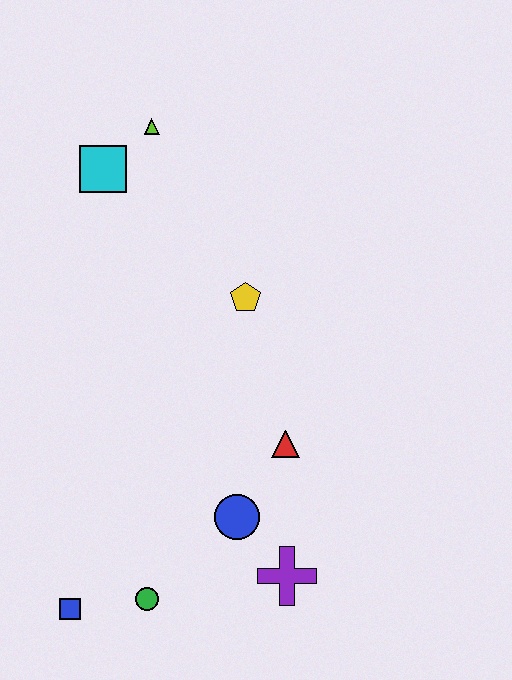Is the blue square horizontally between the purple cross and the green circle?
No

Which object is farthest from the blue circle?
The lime triangle is farthest from the blue circle.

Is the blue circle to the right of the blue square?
Yes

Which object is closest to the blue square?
The green circle is closest to the blue square.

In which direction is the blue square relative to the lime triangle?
The blue square is below the lime triangle.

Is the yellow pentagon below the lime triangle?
Yes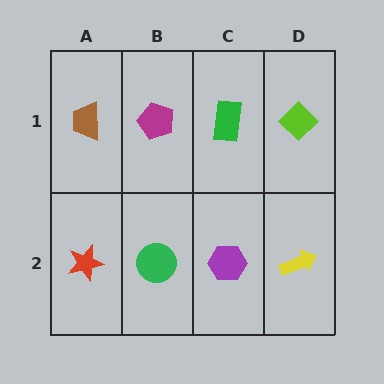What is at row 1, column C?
A green rectangle.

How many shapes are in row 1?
4 shapes.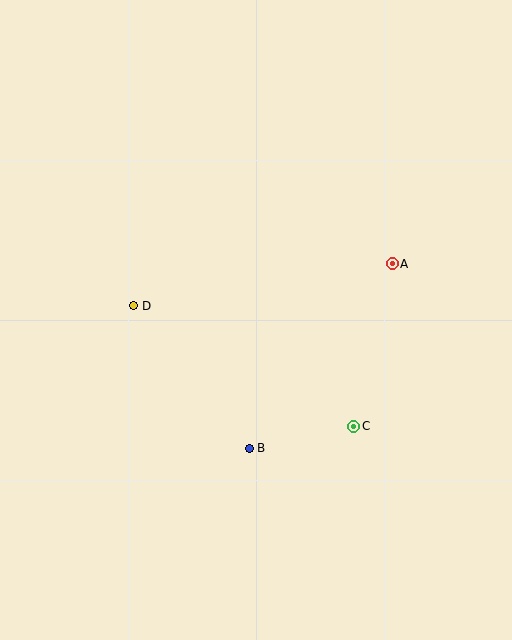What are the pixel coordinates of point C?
Point C is at (354, 426).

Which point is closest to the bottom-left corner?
Point B is closest to the bottom-left corner.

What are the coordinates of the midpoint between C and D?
The midpoint between C and D is at (244, 366).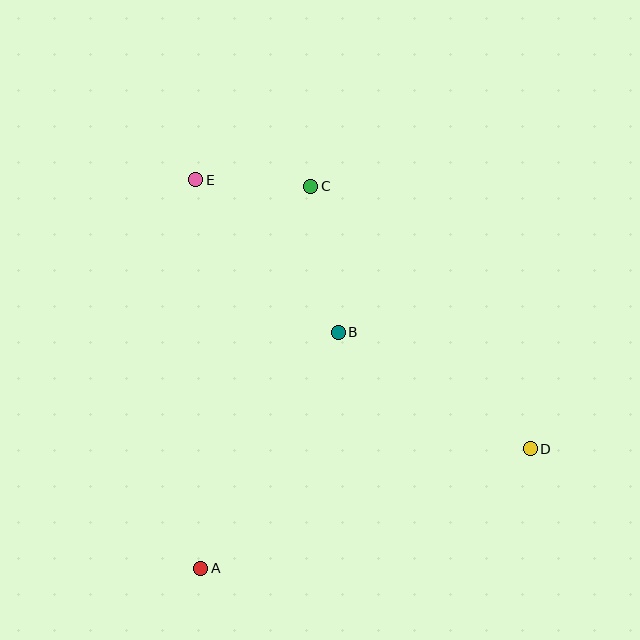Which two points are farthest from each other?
Points D and E are farthest from each other.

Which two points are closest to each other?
Points C and E are closest to each other.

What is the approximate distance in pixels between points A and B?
The distance between A and B is approximately 273 pixels.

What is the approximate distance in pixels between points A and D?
The distance between A and D is approximately 350 pixels.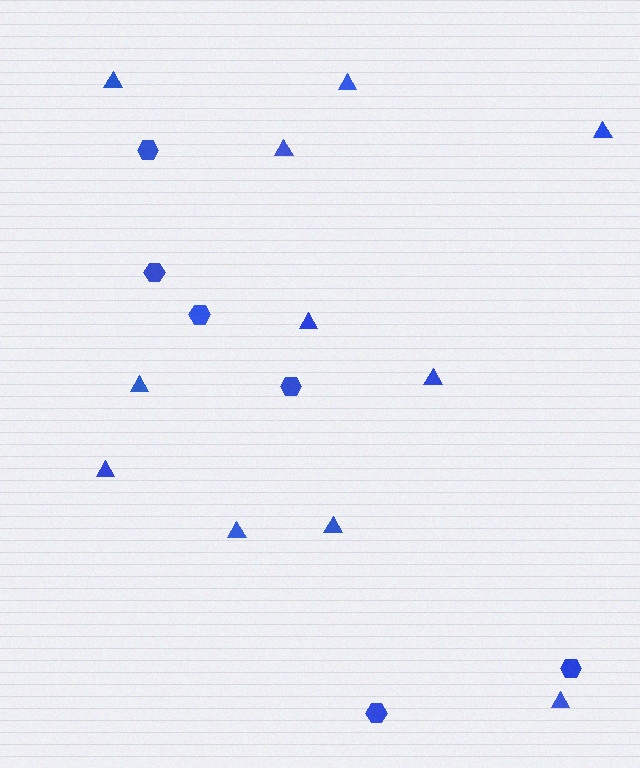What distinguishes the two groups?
There are 2 groups: one group of triangles (11) and one group of hexagons (6).